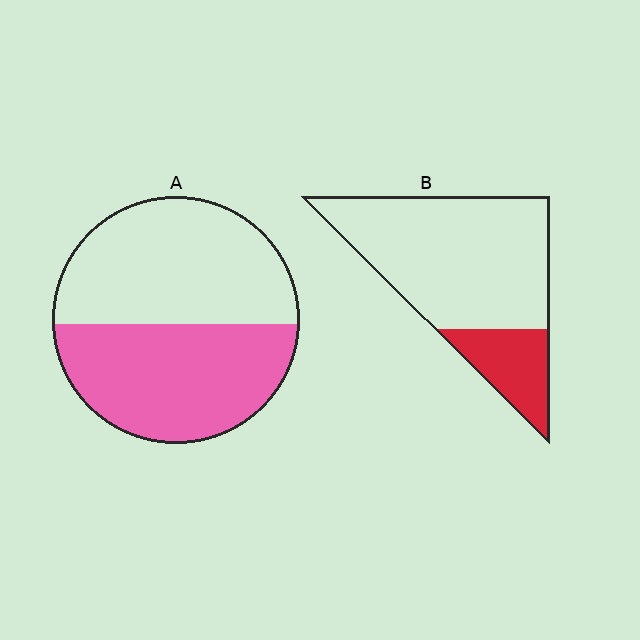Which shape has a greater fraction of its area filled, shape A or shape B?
Shape A.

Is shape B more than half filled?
No.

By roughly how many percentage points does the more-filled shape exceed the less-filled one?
By roughly 25 percentage points (A over B).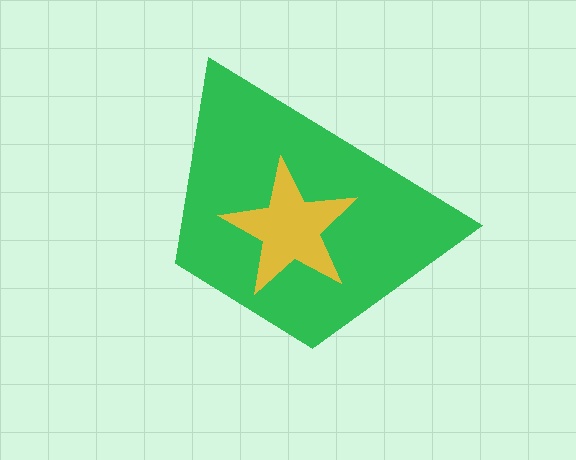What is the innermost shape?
The yellow star.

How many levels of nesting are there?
2.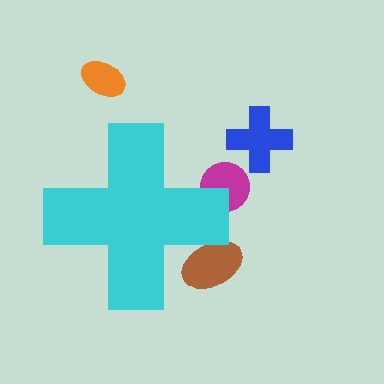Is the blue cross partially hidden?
No, the blue cross is fully visible.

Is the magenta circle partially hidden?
Yes, the magenta circle is partially hidden behind the cyan cross.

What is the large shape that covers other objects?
A cyan cross.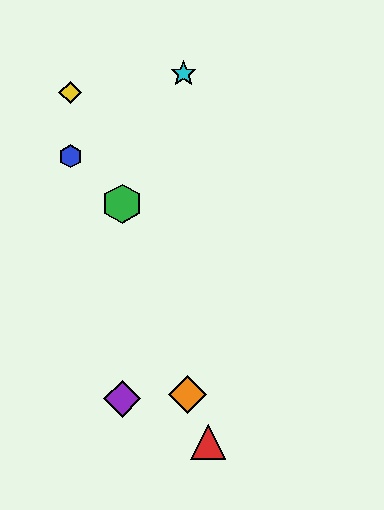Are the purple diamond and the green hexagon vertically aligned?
Yes, both are at x≈122.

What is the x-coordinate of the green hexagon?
The green hexagon is at x≈122.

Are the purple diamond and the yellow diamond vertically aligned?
No, the purple diamond is at x≈122 and the yellow diamond is at x≈70.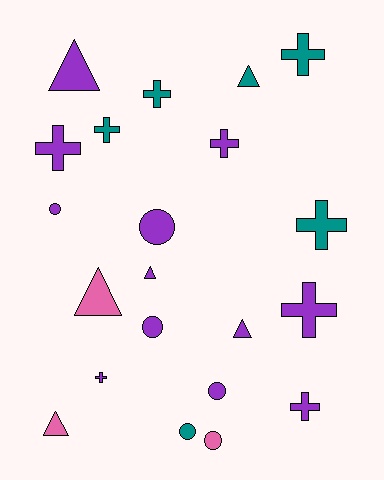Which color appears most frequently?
Purple, with 12 objects.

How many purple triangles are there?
There are 3 purple triangles.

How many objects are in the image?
There are 21 objects.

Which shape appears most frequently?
Cross, with 9 objects.